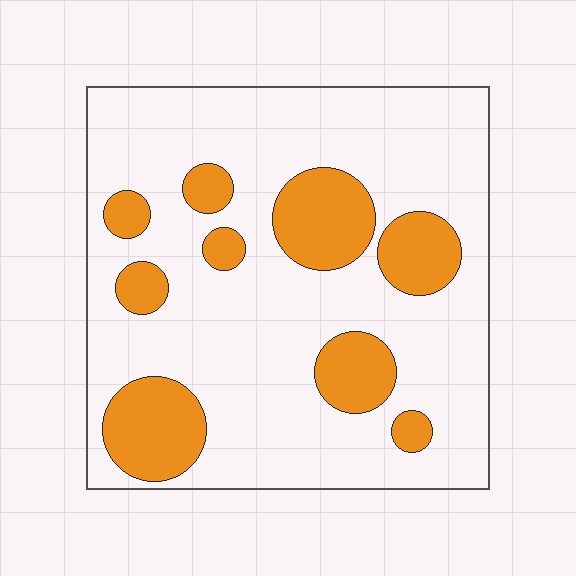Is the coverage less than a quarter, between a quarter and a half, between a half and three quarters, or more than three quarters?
Less than a quarter.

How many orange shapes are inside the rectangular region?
9.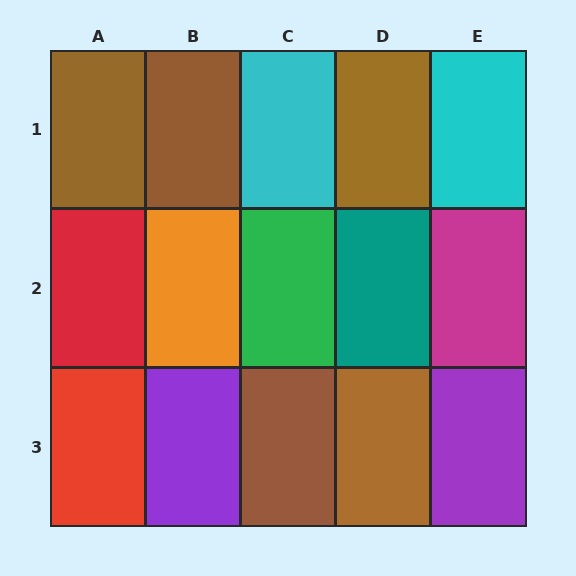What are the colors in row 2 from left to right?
Red, orange, green, teal, magenta.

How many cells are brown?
5 cells are brown.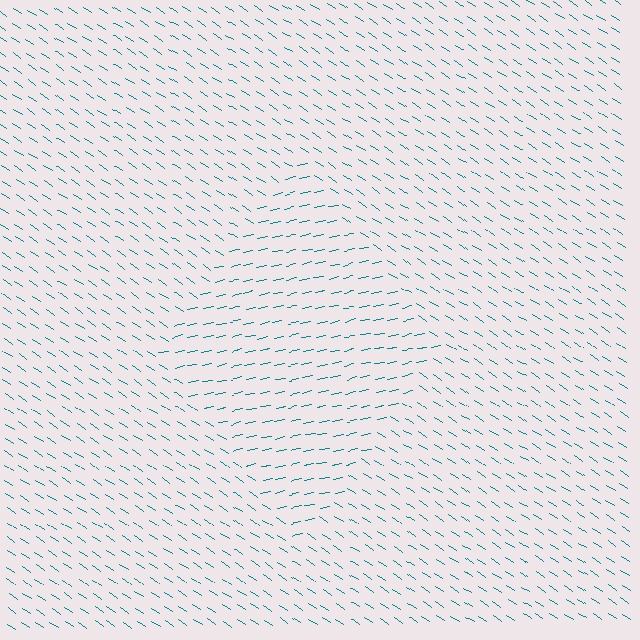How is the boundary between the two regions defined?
The boundary is defined purely by a change in line orientation (approximately 45 degrees difference). All lines are the same color and thickness.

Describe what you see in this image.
The image is filled with small teal line segments. A diamond region in the image has lines oriented differently from the surrounding lines, creating a visible texture boundary.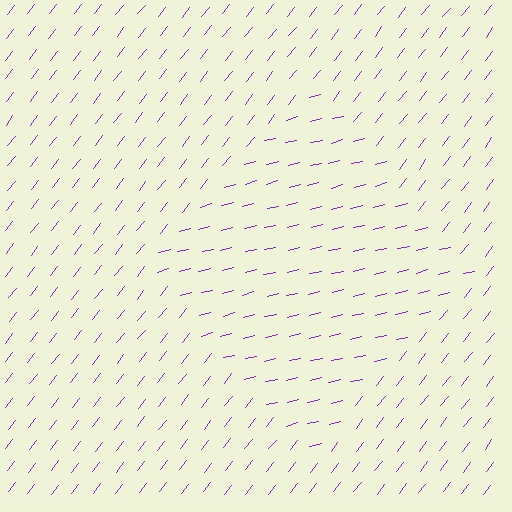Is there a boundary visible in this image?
Yes, there is a texture boundary formed by a change in line orientation.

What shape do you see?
I see a diamond.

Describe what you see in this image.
The image is filled with small purple line segments. A diamond region in the image has lines oriented differently from the surrounding lines, creating a visible texture boundary.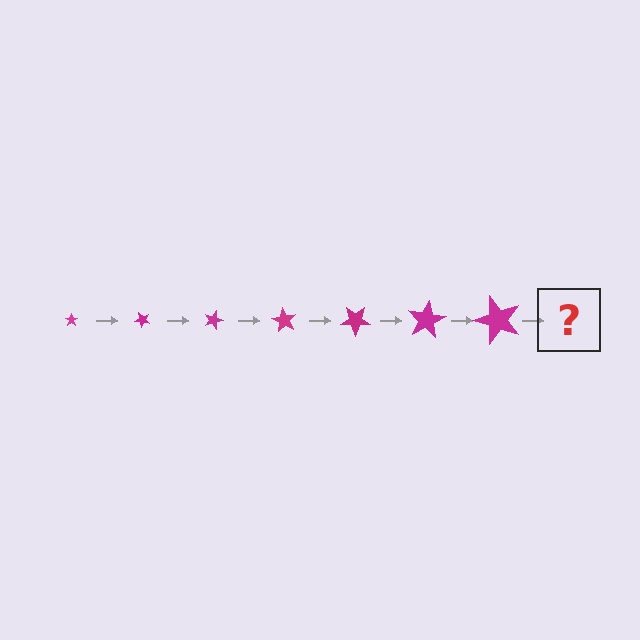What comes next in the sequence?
The next element should be a star, larger than the previous one and rotated 315 degrees from the start.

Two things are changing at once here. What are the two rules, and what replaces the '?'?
The two rules are that the star grows larger each step and it rotates 45 degrees each step. The '?' should be a star, larger than the previous one and rotated 315 degrees from the start.